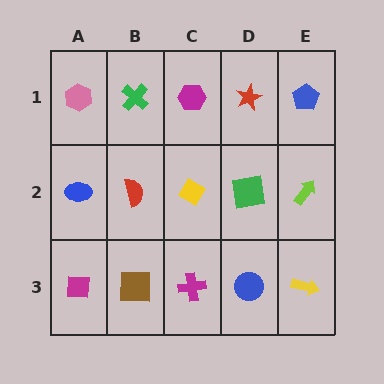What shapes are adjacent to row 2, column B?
A green cross (row 1, column B), a brown square (row 3, column B), a blue ellipse (row 2, column A), a yellow diamond (row 2, column C).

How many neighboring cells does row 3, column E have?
2.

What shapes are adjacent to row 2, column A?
A pink hexagon (row 1, column A), a magenta square (row 3, column A), a red semicircle (row 2, column B).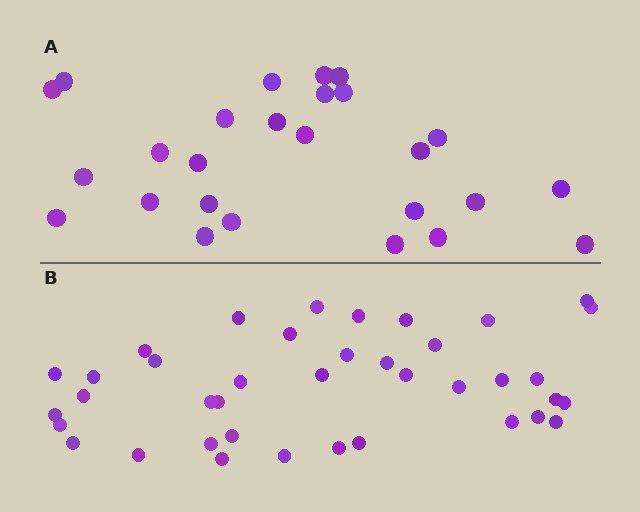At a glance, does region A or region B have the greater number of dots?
Region B (the bottom region) has more dots.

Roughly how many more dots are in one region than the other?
Region B has approximately 15 more dots than region A.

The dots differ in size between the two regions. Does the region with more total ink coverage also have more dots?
No. Region A has more total ink coverage because its dots are larger, but region B actually contains more individual dots. Total area can be misleading — the number of items is what matters here.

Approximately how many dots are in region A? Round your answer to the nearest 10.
About 30 dots. (The exact count is 26, which rounds to 30.)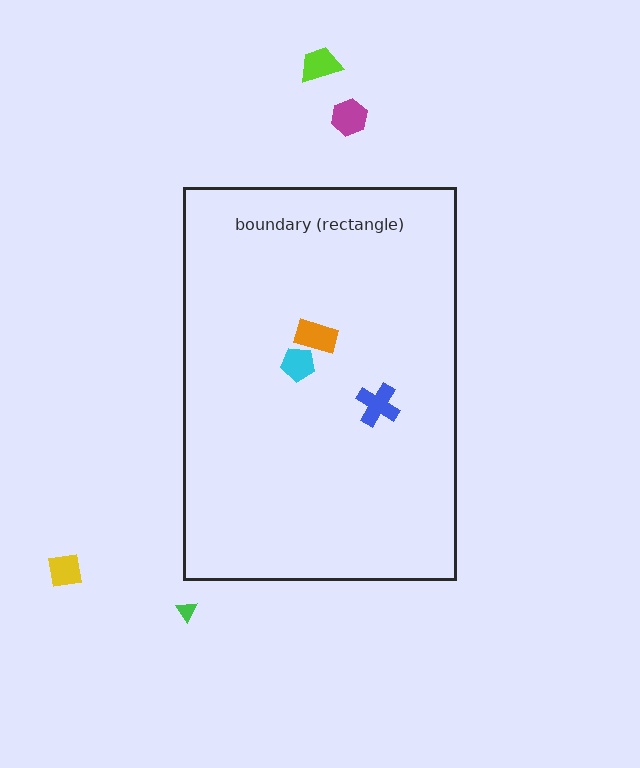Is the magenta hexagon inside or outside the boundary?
Outside.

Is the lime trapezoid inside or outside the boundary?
Outside.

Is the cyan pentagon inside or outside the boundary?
Inside.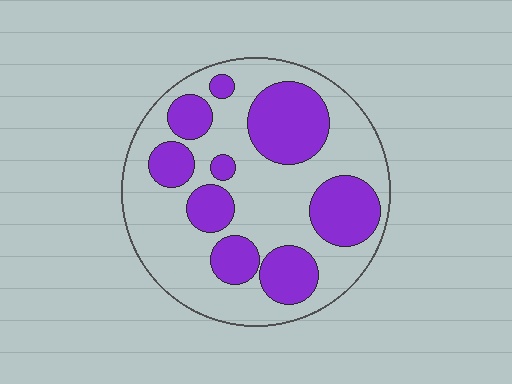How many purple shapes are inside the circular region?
9.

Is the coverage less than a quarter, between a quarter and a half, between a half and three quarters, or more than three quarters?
Between a quarter and a half.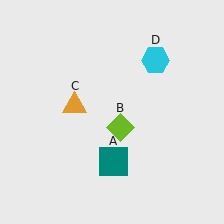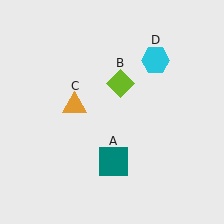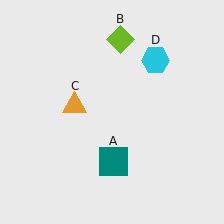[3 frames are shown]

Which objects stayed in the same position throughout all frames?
Teal square (object A) and orange triangle (object C) and cyan hexagon (object D) remained stationary.